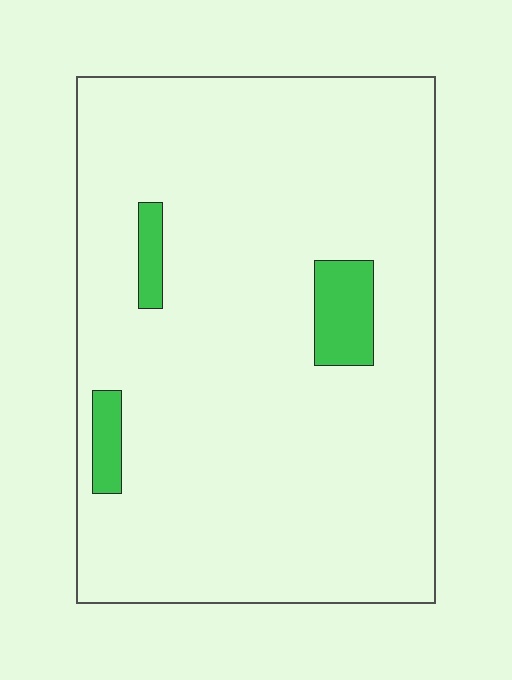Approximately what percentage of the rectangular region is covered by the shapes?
Approximately 5%.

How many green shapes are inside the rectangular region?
3.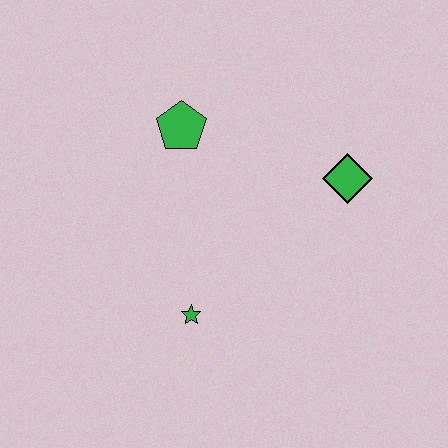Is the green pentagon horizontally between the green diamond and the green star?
No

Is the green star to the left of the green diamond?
Yes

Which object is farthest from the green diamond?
The green star is farthest from the green diamond.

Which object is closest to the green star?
The green pentagon is closest to the green star.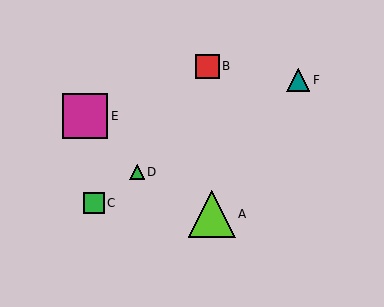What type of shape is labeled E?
Shape E is a magenta square.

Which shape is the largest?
The lime triangle (labeled A) is the largest.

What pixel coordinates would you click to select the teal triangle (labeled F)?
Click at (298, 80) to select the teal triangle F.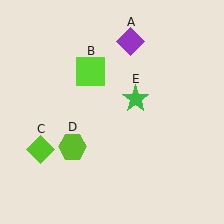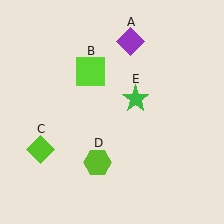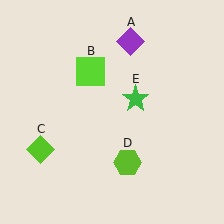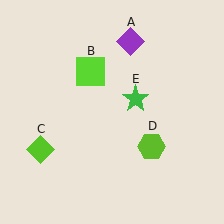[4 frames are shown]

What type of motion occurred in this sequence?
The lime hexagon (object D) rotated counterclockwise around the center of the scene.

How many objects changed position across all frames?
1 object changed position: lime hexagon (object D).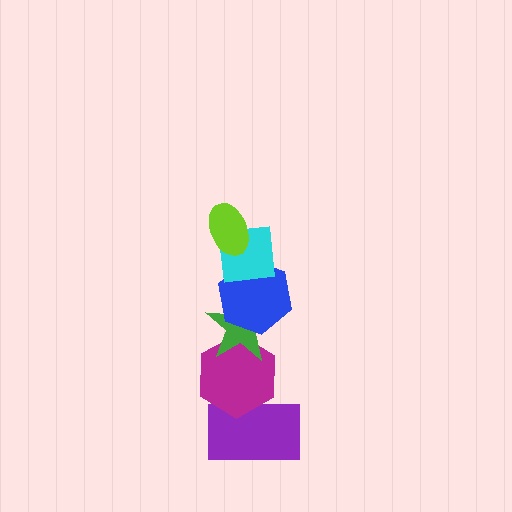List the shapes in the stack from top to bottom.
From top to bottom: the lime ellipse, the cyan square, the blue hexagon, the green star, the magenta hexagon, the purple rectangle.